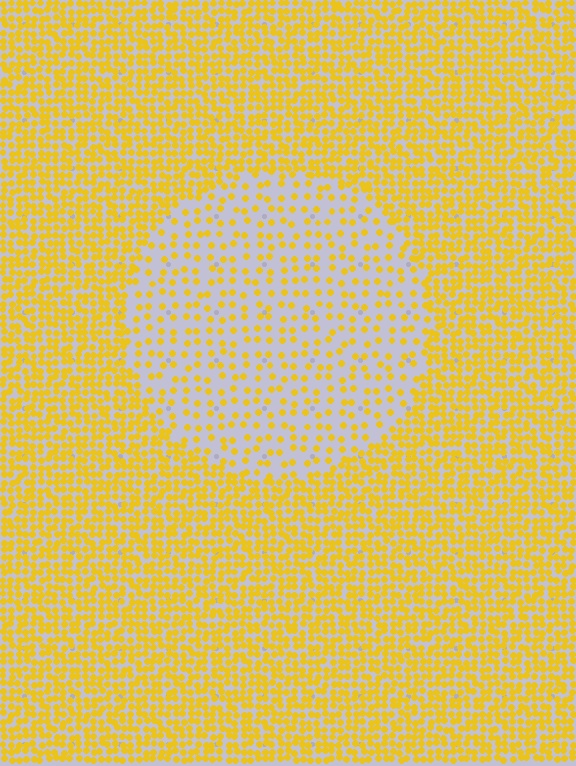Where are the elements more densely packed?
The elements are more densely packed outside the circle boundary.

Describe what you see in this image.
The image contains small yellow elements arranged at two different densities. A circle-shaped region is visible where the elements are less densely packed than the surrounding area.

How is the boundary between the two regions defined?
The boundary is defined by a change in element density (approximately 2.6x ratio). All elements are the same color, size, and shape.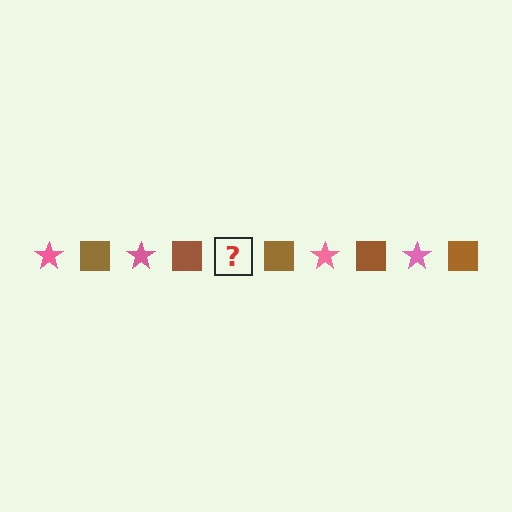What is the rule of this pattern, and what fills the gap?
The rule is that the pattern alternates between pink star and brown square. The gap should be filled with a pink star.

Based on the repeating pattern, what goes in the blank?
The blank should be a pink star.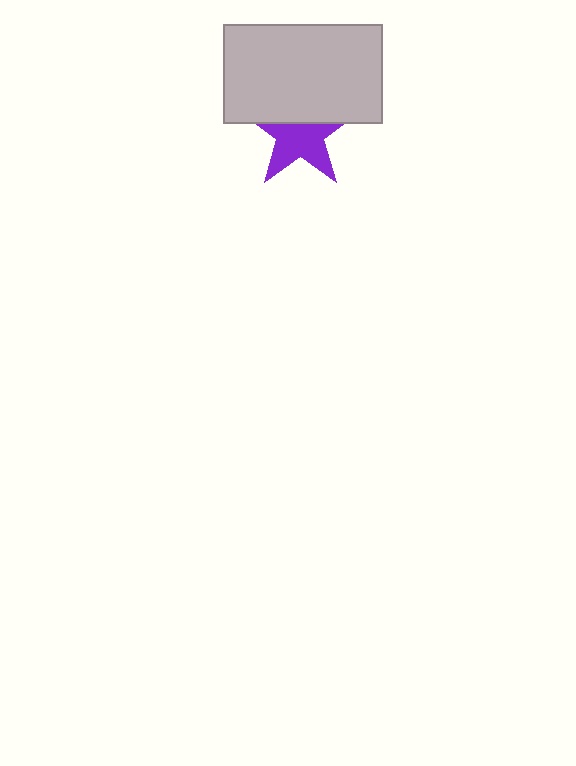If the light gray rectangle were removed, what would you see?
You would see the complete purple star.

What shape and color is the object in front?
The object in front is a light gray rectangle.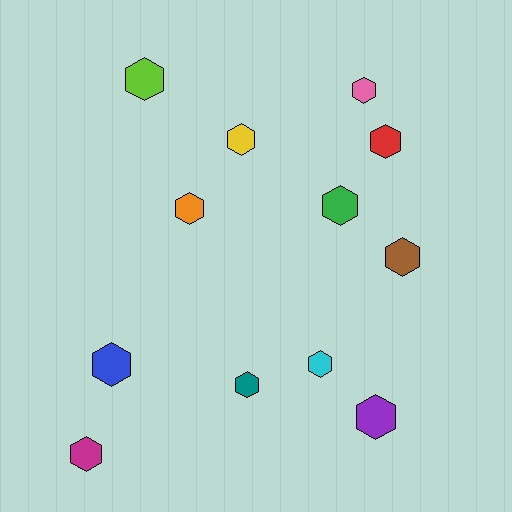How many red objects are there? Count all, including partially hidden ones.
There is 1 red object.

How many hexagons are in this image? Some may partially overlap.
There are 12 hexagons.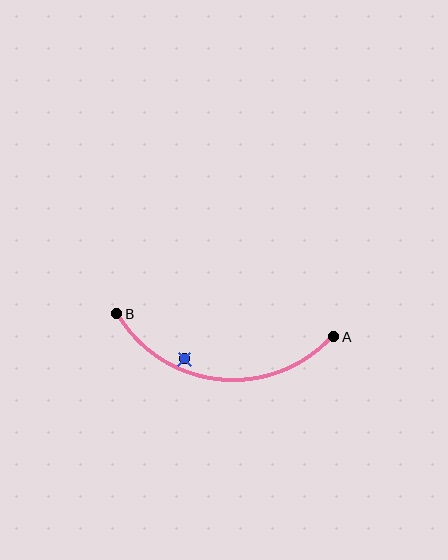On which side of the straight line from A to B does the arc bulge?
The arc bulges below the straight line connecting A and B.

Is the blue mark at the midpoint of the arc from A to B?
No — the blue mark does not lie on the arc at all. It sits slightly inside the curve.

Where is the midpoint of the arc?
The arc midpoint is the point on the curve farthest from the straight line joining A and B. It sits below that line.